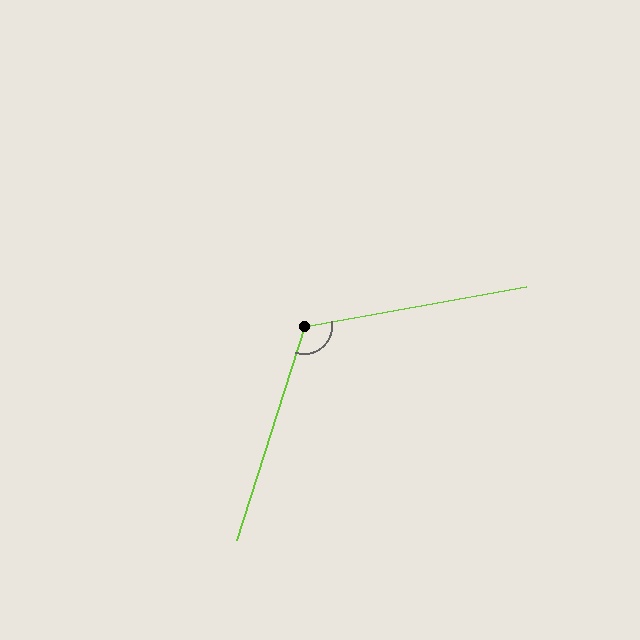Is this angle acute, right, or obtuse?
It is obtuse.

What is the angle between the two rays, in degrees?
Approximately 118 degrees.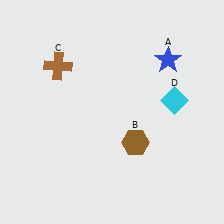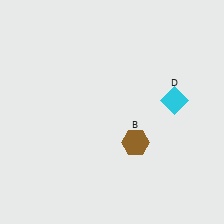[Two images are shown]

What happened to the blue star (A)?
The blue star (A) was removed in Image 2. It was in the top-right area of Image 1.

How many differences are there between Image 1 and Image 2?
There are 2 differences between the two images.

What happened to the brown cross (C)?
The brown cross (C) was removed in Image 2. It was in the top-left area of Image 1.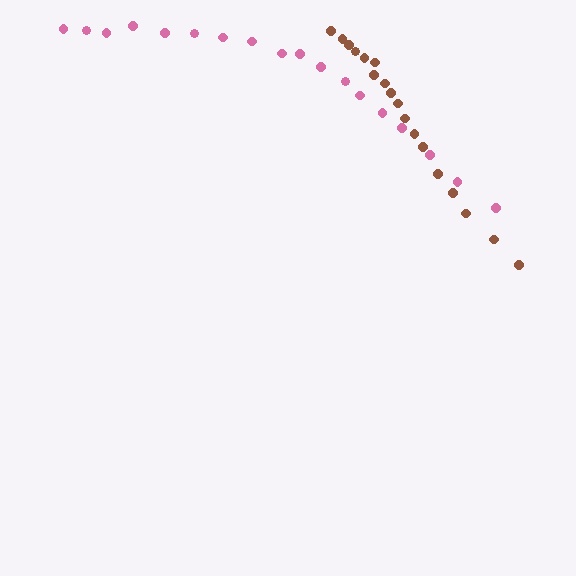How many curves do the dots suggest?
There are 2 distinct paths.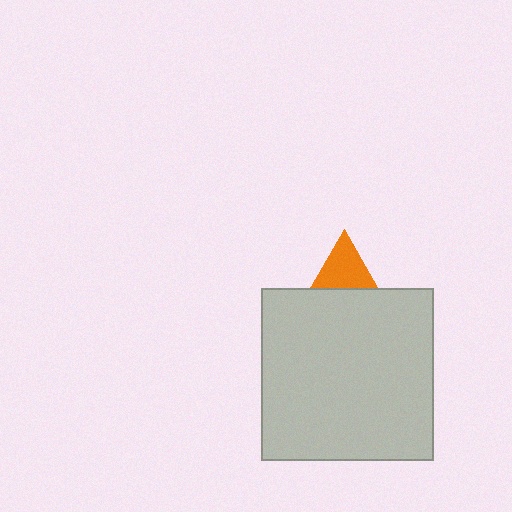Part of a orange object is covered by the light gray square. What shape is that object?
It is a triangle.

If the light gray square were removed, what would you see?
You would see the complete orange triangle.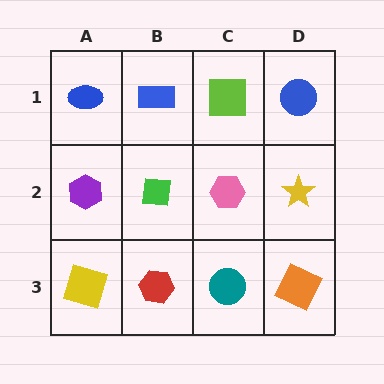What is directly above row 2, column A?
A blue ellipse.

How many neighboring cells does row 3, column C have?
3.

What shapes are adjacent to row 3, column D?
A yellow star (row 2, column D), a teal circle (row 3, column C).